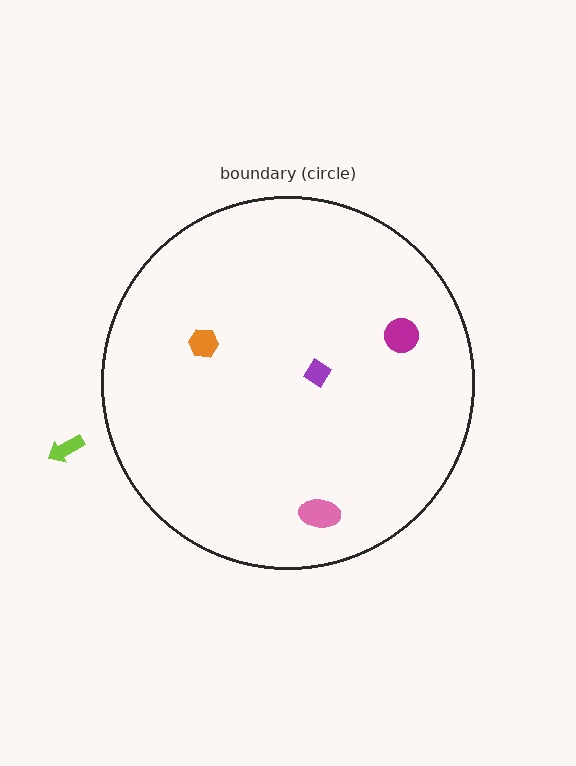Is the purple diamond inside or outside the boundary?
Inside.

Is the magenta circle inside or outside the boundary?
Inside.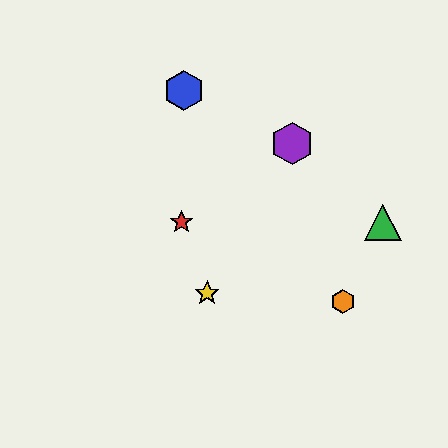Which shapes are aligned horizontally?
The red star, the green triangle are aligned horizontally.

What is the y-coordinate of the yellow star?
The yellow star is at y≈293.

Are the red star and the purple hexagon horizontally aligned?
No, the red star is at y≈222 and the purple hexagon is at y≈143.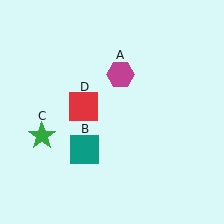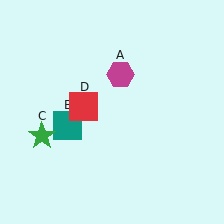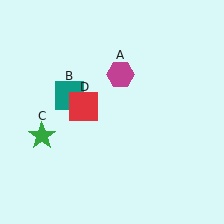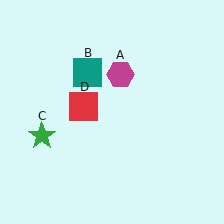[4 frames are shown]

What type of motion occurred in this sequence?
The teal square (object B) rotated clockwise around the center of the scene.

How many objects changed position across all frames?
1 object changed position: teal square (object B).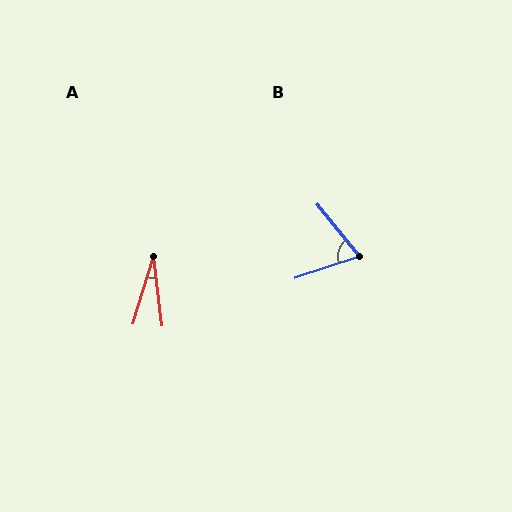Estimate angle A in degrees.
Approximately 23 degrees.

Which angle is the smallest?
A, at approximately 23 degrees.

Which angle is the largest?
B, at approximately 70 degrees.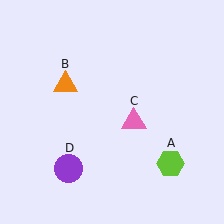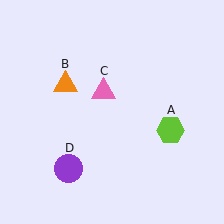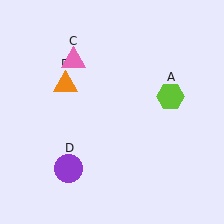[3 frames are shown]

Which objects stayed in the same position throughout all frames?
Orange triangle (object B) and purple circle (object D) remained stationary.